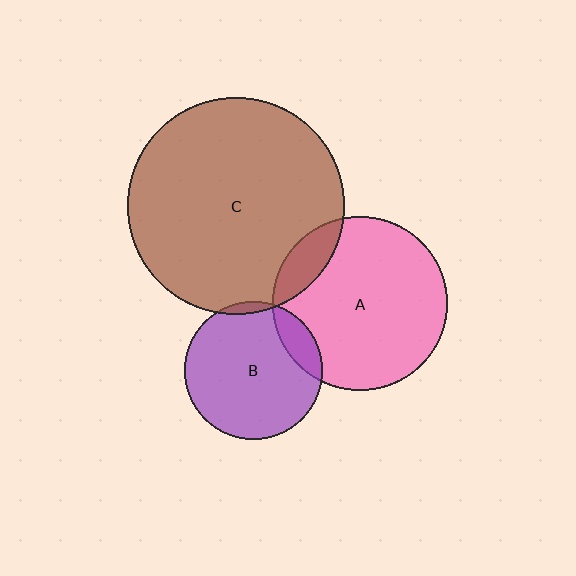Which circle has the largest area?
Circle C (brown).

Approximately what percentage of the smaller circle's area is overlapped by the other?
Approximately 5%.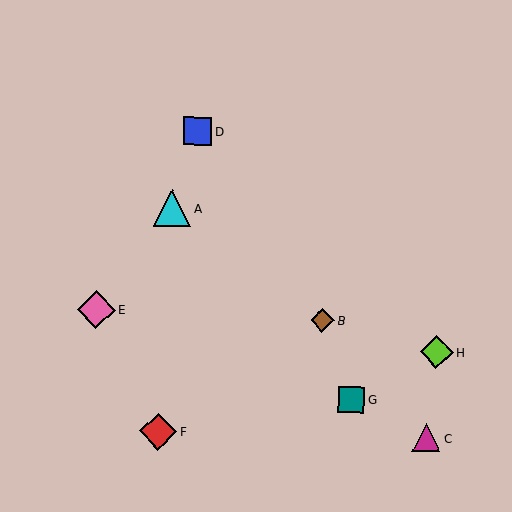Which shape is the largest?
The pink diamond (labeled E) is the largest.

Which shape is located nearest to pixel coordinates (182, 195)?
The cyan triangle (labeled A) at (172, 208) is nearest to that location.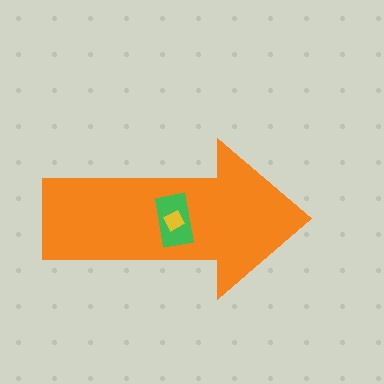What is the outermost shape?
The orange arrow.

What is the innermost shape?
The yellow diamond.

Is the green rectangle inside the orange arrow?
Yes.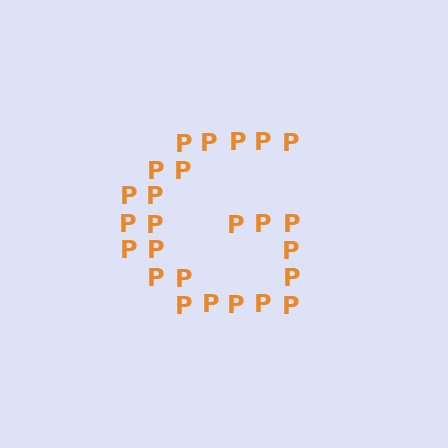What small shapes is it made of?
It is made of small letter P's.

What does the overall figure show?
The overall figure shows the letter G.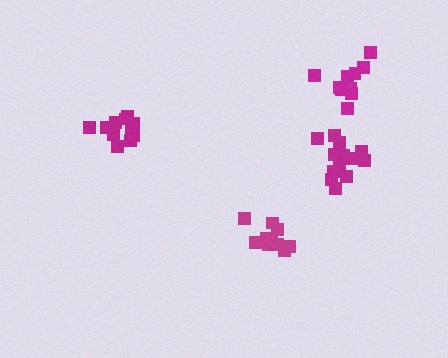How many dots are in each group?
Group 1: 11 dots, Group 2: 10 dots, Group 3: 12 dots, Group 4: 13 dots (46 total).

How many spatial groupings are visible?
There are 4 spatial groupings.